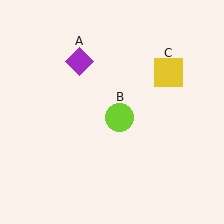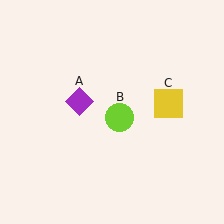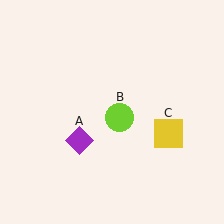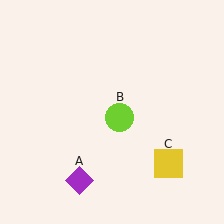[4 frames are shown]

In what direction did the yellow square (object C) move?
The yellow square (object C) moved down.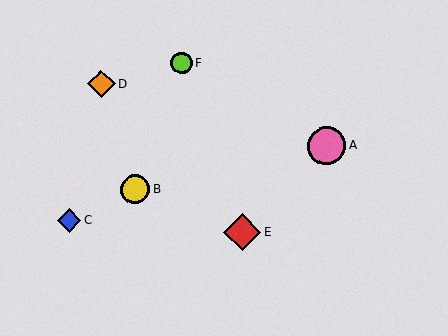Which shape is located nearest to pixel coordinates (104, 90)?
The orange diamond (labeled D) at (101, 84) is nearest to that location.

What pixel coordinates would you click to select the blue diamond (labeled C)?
Click at (70, 220) to select the blue diamond C.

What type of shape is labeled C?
Shape C is a blue diamond.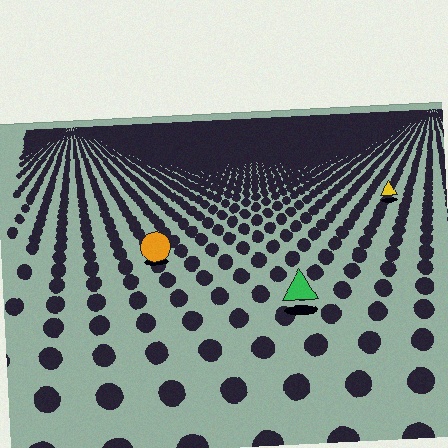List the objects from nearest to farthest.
From nearest to farthest: the green triangle, the orange circle, the yellow triangle.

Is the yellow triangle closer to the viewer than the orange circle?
No. The orange circle is closer — you can tell from the texture gradient: the ground texture is coarser near it.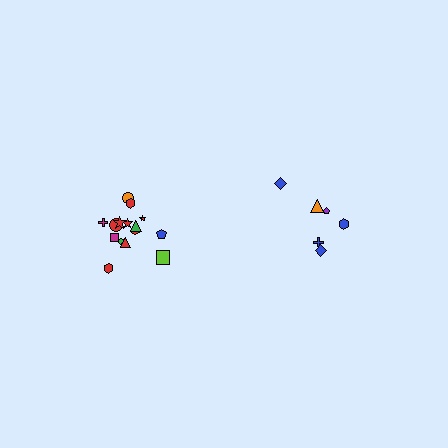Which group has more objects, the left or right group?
The left group.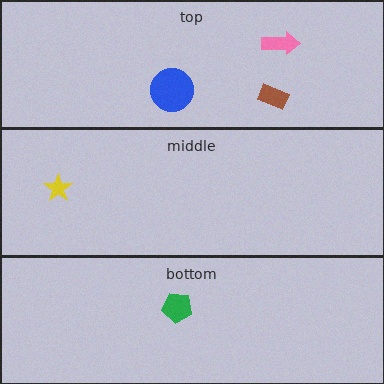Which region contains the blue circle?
The top region.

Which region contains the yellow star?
The middle region.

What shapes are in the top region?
The brown rectangle, the pink arrow, the blue circle.